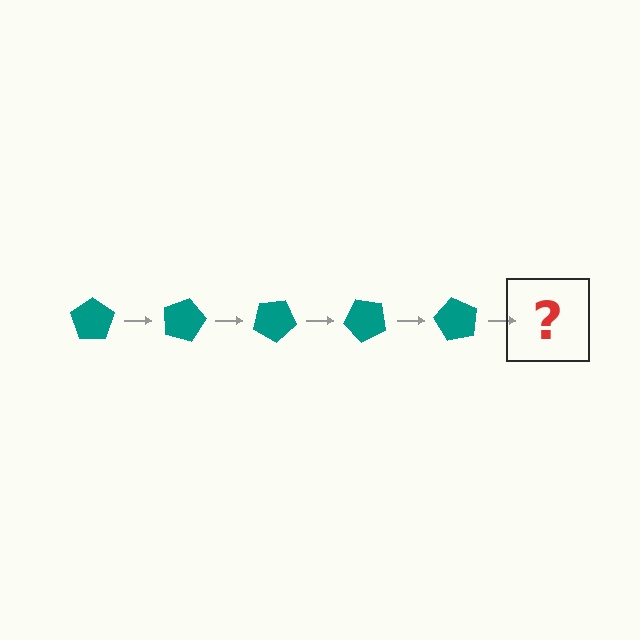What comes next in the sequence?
The next element should be a teal pentagon rotated 75 degrees.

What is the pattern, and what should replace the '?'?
The pattern is that the pentagon rotates 15 degrees each step. The '?' should be a teal pentagon rotated 75 degrees.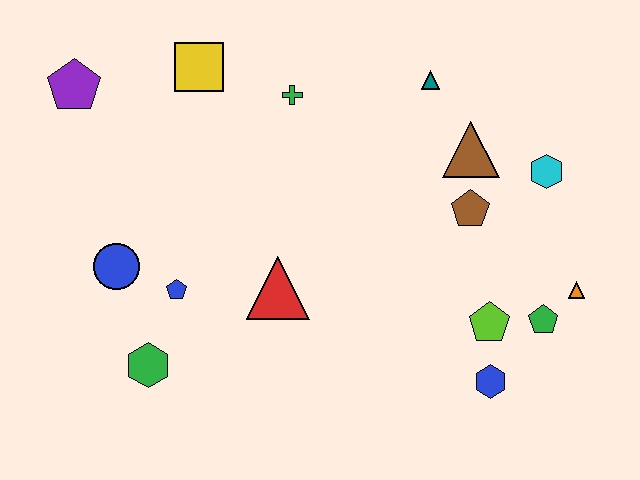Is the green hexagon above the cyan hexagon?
No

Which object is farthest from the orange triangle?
The purple pentagon is farthest from the orange triangle.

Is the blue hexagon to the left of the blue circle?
No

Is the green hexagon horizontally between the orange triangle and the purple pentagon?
Yes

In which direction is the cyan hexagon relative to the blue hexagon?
The cyan hexagon is above the blue hexagon.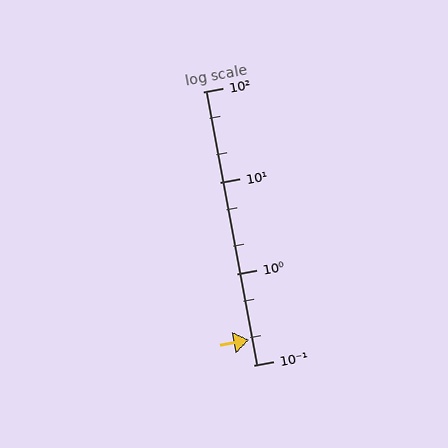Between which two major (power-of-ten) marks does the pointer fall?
The pointer is between 0.1 and 1.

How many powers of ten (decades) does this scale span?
The scale spans 3 decades, from 0.1 to 100.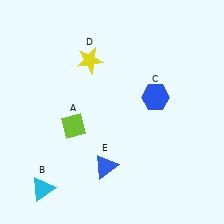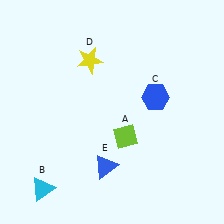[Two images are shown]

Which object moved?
The lime diamond (A) moved right.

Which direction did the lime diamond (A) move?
The lime diamond (A) moved right.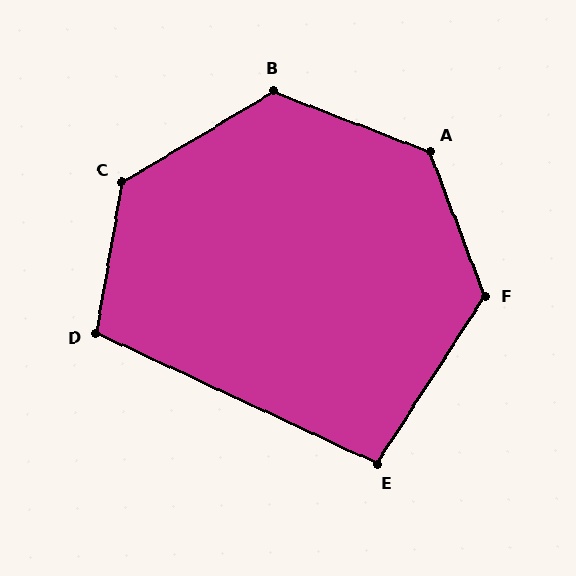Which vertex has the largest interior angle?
A, at approximately 132 degrees.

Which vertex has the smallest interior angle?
E, at approximately 98 degrees.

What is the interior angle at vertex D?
Approximately 105 degrees (obtuse).